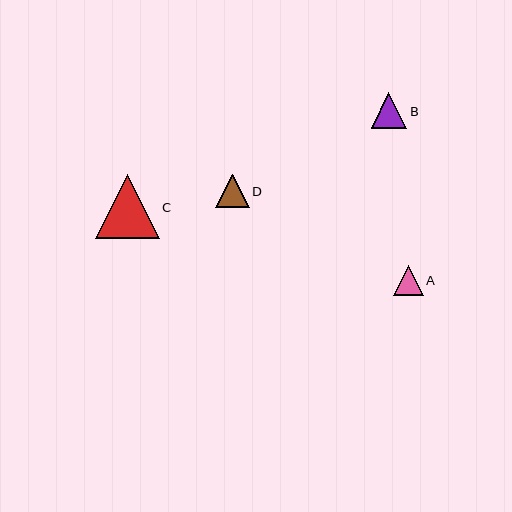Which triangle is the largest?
Triangle C is the largest with a size of approximately 63 pixels.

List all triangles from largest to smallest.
From largest to smallest: C, B, D, A.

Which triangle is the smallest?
Triangle A is the smallest with a size of approximately 30 pixels.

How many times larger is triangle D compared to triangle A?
Triangle D is approximately 1.1 times the size of triangle A.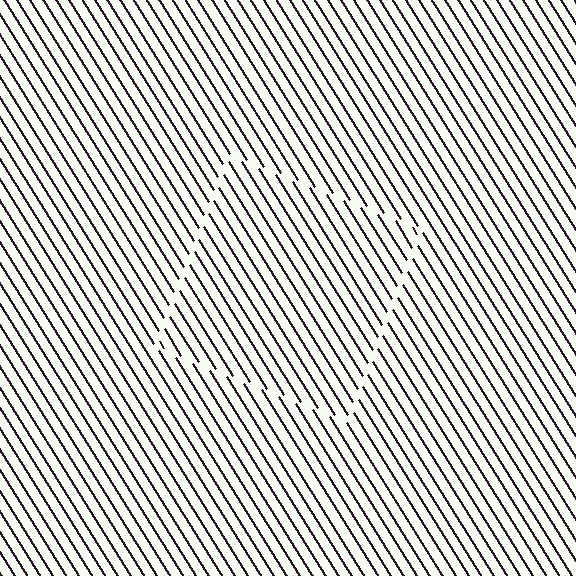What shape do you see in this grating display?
An illusory square. The interior of the shape contains the same grating, shifted by half a period — the contour is defined by the phase discontinuity where line-ends from the inner and outer gratings abut.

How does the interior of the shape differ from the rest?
The interior of the shape contains the same grating, shifted by half a period — the contour is defined by the phase discontinuity where line-ends from the inner and outer gratings abut.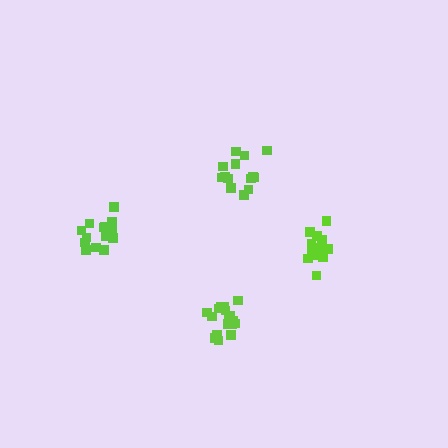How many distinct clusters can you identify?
There are 4 distinct clusters.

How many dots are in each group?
Group 1: 18 dots, Group 2: 15 dots, Group 3: 15 dots, Group 4: 15 dots (63 total).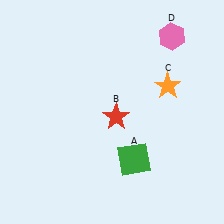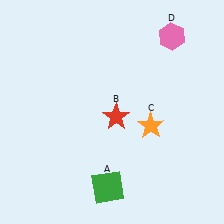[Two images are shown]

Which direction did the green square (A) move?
The green square (A) moved down.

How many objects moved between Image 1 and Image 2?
2 objects moved between the two images.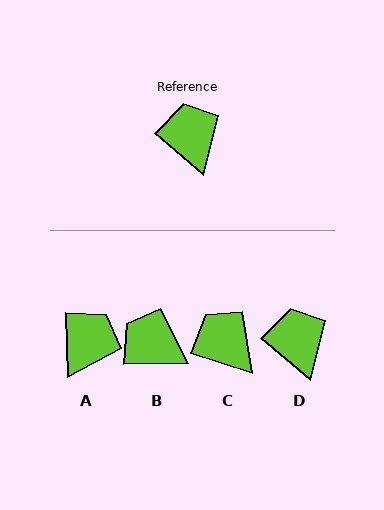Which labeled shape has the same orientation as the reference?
D.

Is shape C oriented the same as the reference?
No, it is off by about 23 degrees.